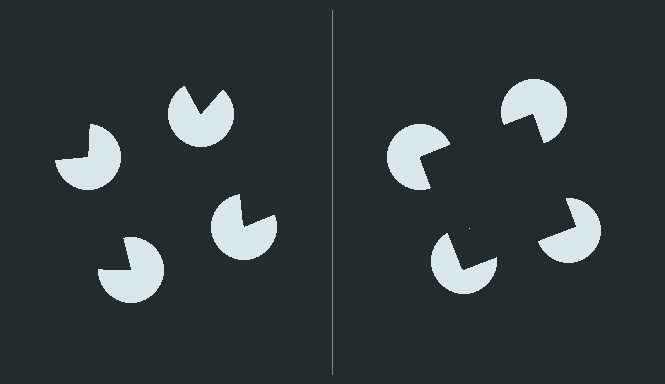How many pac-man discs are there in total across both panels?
8 — 4 on each side.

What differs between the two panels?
The pac-man discs are positioned identically on both sides; only the wedge orientations differ. On the right they align to a square; on the left they are misaligned.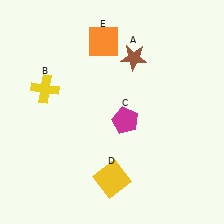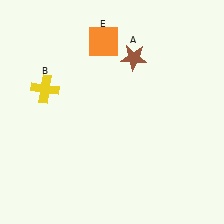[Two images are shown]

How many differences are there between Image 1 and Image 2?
There are 2 differences between the two images.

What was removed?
The yellow square (D), the magenta pentagon (C) were removed in Image 2.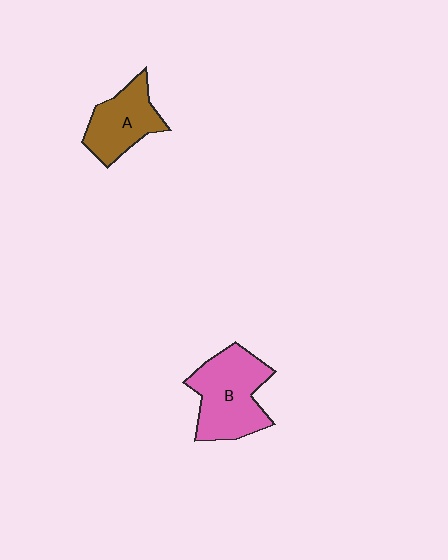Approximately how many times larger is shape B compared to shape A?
Approximately 1.4 times.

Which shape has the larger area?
Shape B (pink).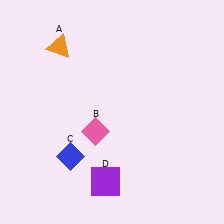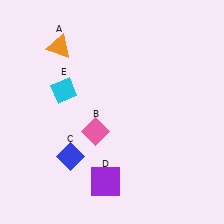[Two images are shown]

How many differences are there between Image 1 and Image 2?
There is 1 difference between the two images.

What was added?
A cyan diamond (E) was added in Image 2.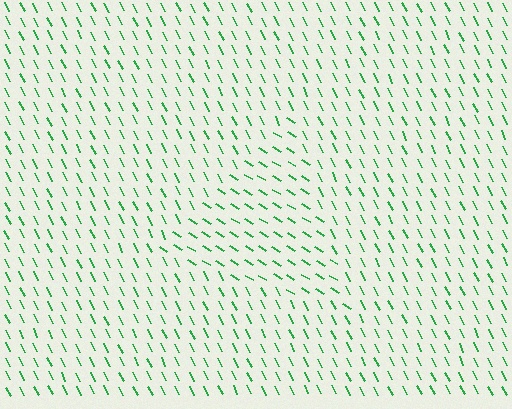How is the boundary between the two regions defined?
The boundary is defined purely by a change in line orientation (approximately 31 degrees difference). All lines are the same color and thickness.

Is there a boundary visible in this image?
Yes, there is a texture boundary formed by a change in line orientation.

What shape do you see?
I see a triangle.